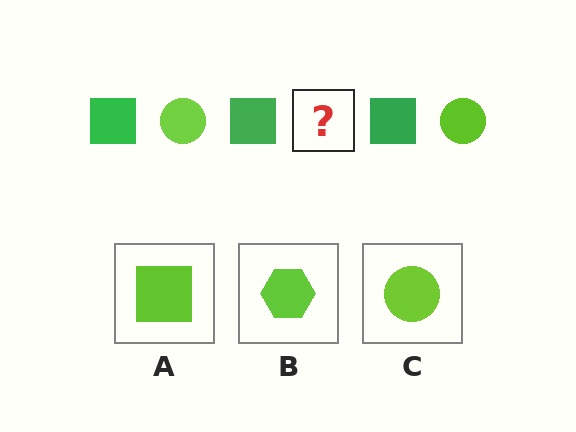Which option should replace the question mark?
Option C.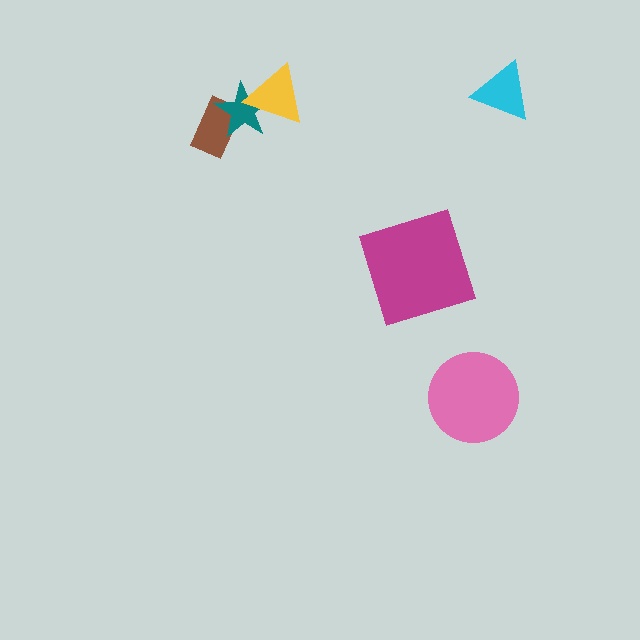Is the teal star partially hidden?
Yes, it is partially covered by another shape.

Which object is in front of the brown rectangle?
The teal star is in front of the brown rectangle.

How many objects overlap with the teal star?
2 objects overlap with the teal star.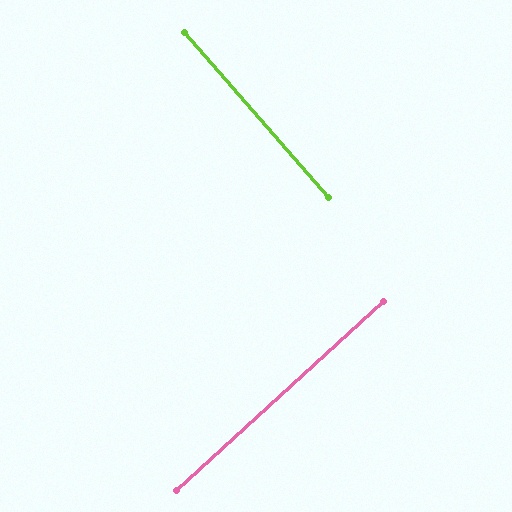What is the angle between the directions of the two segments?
Approximately 89 degrees.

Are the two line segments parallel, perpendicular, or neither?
Perpendicular — they meet at approximately 89°.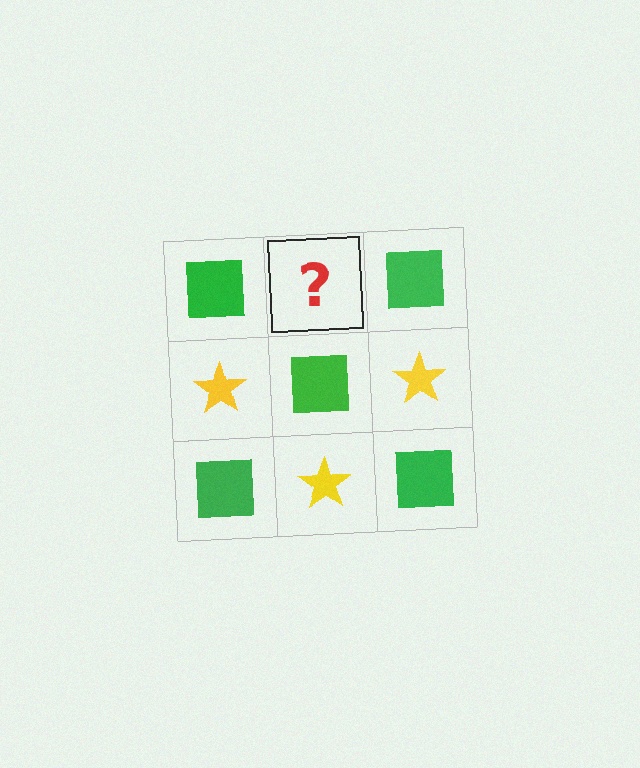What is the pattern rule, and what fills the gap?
The rule is that it alternates green square and yellow star in a checkerboard pattern. The gap should be filled with a yellow star.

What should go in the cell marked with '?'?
The missing cell should contain a yellow star.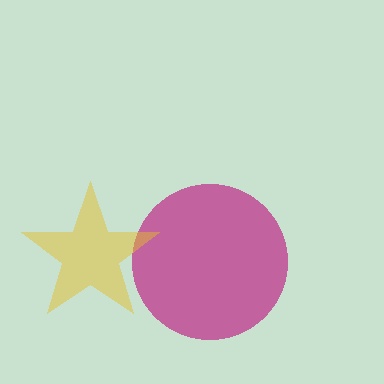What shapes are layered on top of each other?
The layered shapes are: a magenta circle, a yellow star.